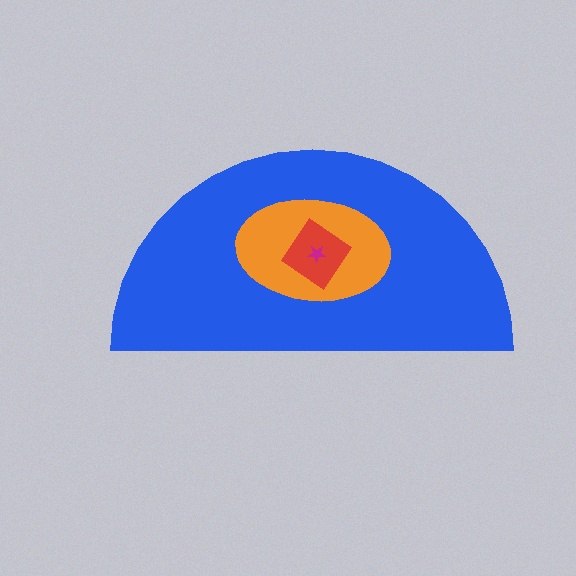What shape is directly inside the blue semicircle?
The orange ellipse.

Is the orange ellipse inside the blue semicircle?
Yes.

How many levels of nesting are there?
4.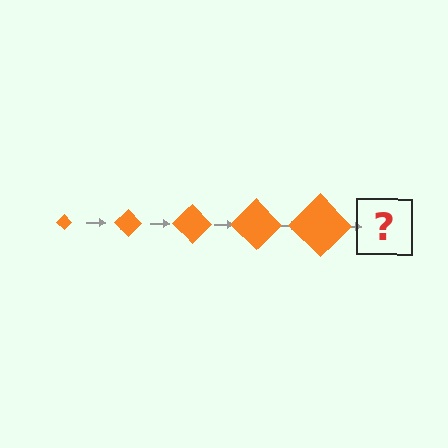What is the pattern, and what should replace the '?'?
The pattern is that the diamond gets progressively larger each step. The '?' should be an orange diamond, larger than the previous one.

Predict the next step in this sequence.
The next step is an orange diamond, larger than the previous one.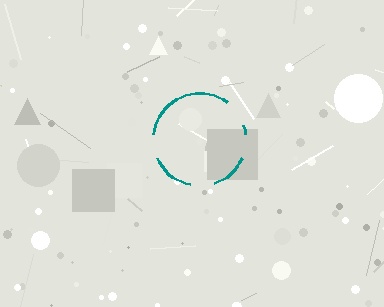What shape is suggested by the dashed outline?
The dashed outline suggests a circle.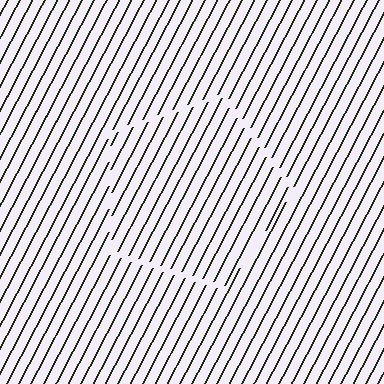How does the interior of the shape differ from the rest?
The interior of the shape contains the same grating, shifted by half a period — the contour is defined by the phase discontinuity where line-ends from the inner and outer gratings abut.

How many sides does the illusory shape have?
5 sides — the line-ends trace a pentagon.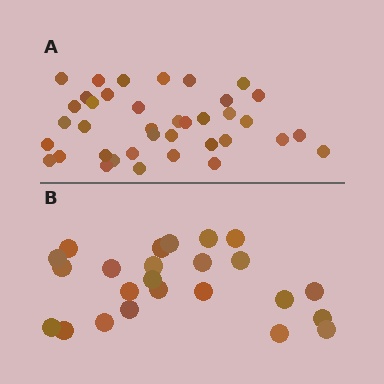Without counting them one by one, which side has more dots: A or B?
Region A (the top region) has more dots.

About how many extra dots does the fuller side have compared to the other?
Region A has approximately 15 more dots than region B.